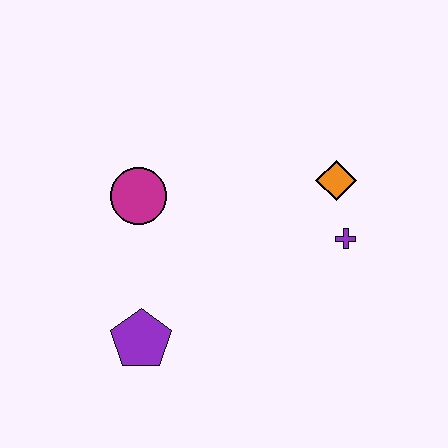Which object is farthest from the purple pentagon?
The orange diamond is farthest from the purple pentagon.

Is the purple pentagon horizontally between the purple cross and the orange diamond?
No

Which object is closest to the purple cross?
The orange diamond is closest to the purple cross.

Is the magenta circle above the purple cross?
Yes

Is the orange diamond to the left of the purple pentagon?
No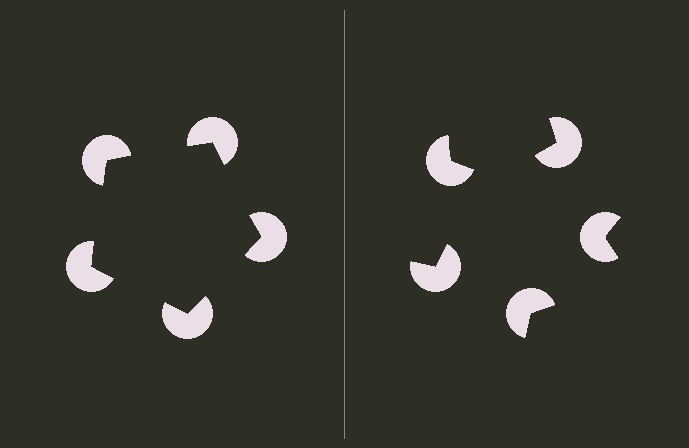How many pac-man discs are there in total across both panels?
10 — 5 on each side.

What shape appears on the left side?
An illusory pentagon.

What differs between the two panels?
The pac-man discs are positioned identically on both sides; only the wedge orientations differ. On the left they align to a pentagon; on the right they are misaligned.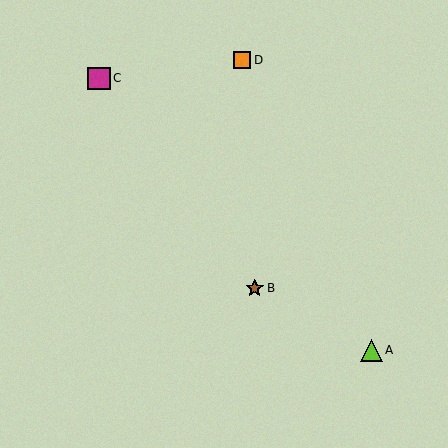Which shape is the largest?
The magenta square (labeled C) is the largest.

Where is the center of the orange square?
The center of the orange square is at (242, 60).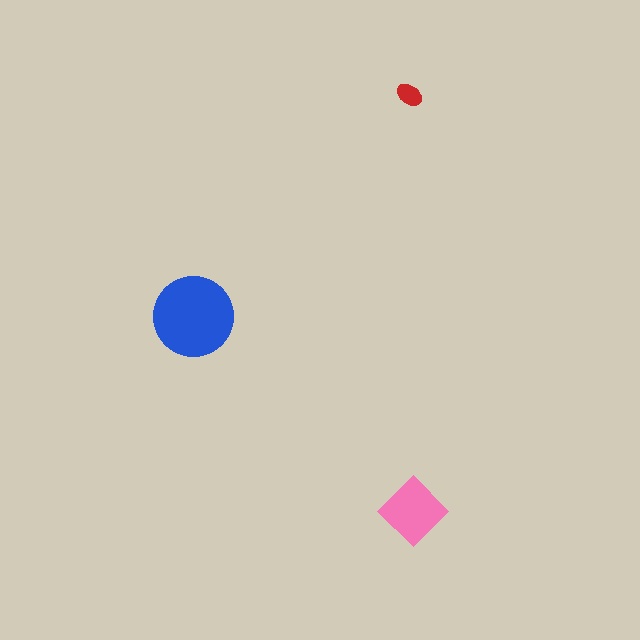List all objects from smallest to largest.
The red ellipse, the pink diamond, the blue circle.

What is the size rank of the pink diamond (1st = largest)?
2nd.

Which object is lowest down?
The pink diamond is bottommost.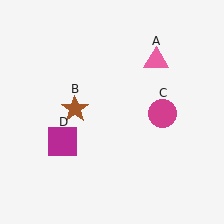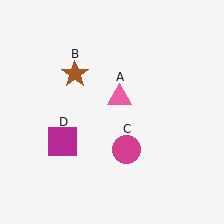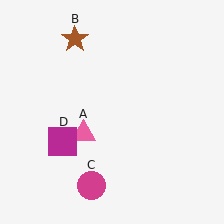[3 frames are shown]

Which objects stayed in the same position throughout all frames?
Magenta square (object D) remained stationary.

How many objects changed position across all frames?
3 objects changed position: pink triangle (object A), brown star (object B), magenta circle (object C).